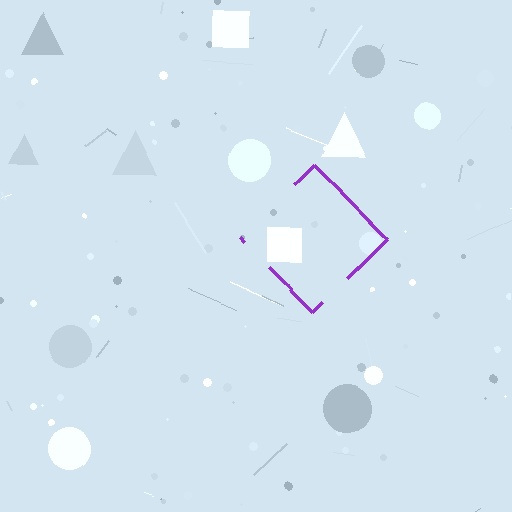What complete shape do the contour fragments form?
The contour fragments form a diamond.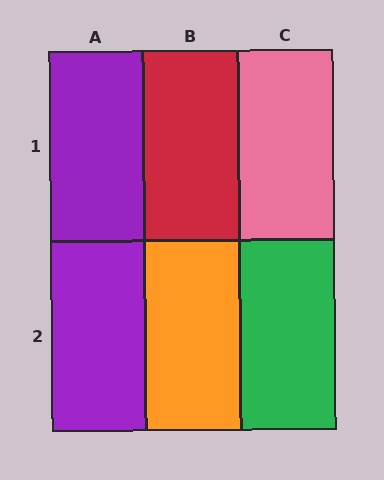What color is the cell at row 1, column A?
Purple.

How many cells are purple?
2 cells are purple.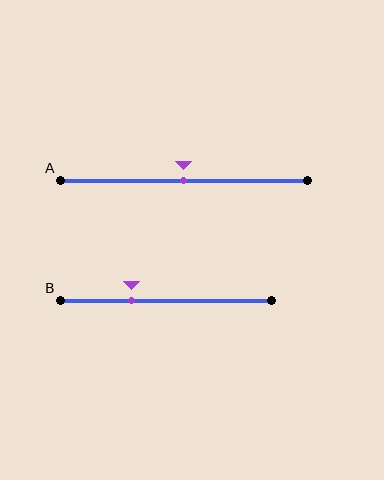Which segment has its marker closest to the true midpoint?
Segment A has its marker closest to the true midpoint.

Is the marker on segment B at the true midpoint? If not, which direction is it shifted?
No, the marker on segment B is shifted to the left by about 16% of the segment length.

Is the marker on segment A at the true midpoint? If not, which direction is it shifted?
Yes, the marker on segment A is at the true midpoint.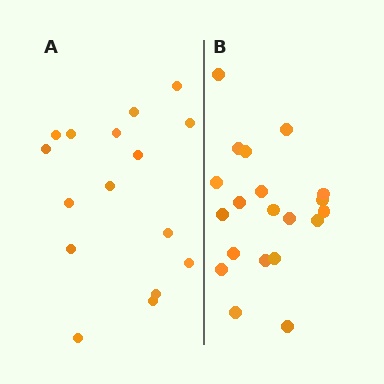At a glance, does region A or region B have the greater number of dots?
Region B (the right region) has more dots.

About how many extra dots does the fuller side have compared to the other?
Region B has about 4 more dots than region A.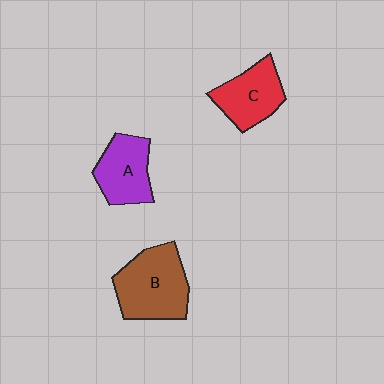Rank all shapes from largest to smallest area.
From largest to smallest: B (brown), A (purple), C (red).